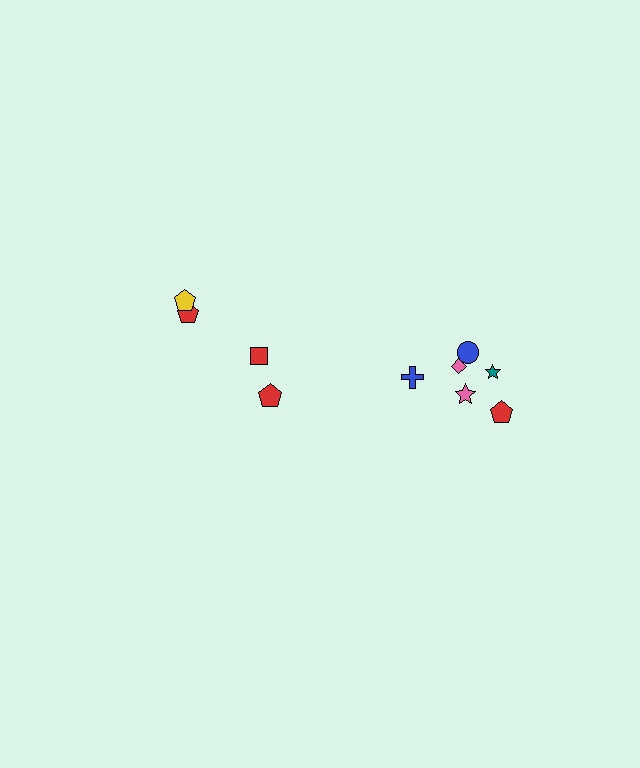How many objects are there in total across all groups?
There are 10 objects.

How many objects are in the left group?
There are 4 objects.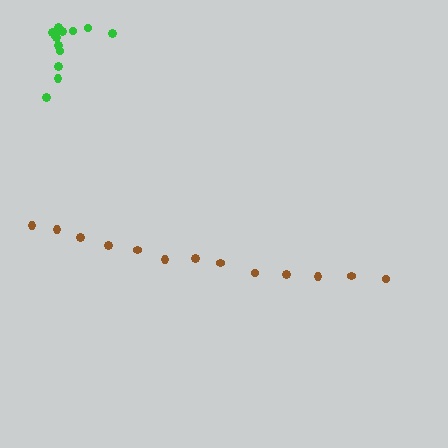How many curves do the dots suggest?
There are 2 distinct paths.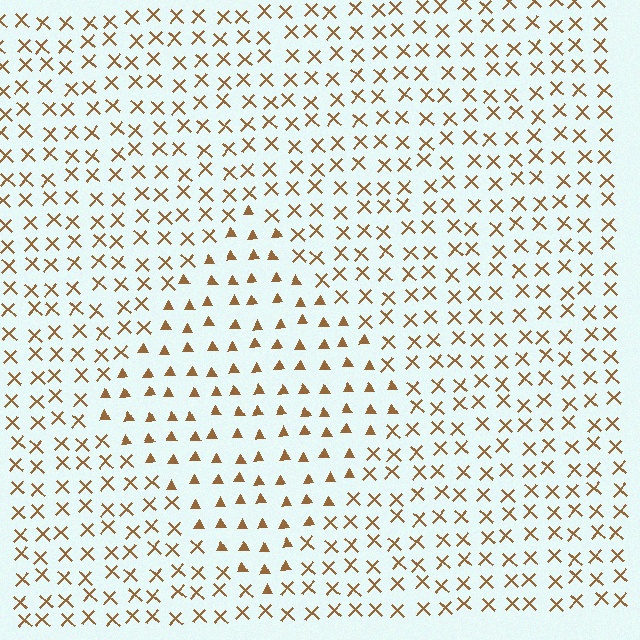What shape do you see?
I see a diamond.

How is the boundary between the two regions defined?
The boundary is defined by a change in element shape: triangles inside vs. X marks outside. All elements share the same color and spacing.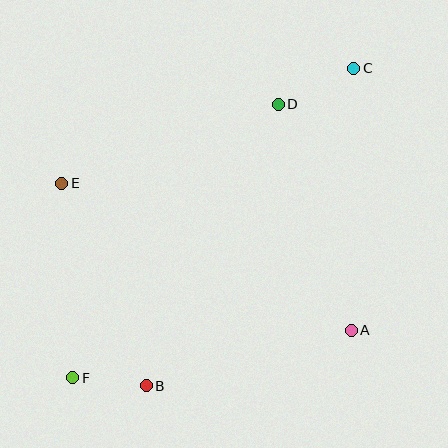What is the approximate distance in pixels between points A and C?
The distance between A and C is approximately 262 pixels.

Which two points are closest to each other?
Points B and F are closest to each other.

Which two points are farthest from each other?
Points C and F are farthest from each other.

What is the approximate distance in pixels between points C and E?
The distance between C and E is approximately 314 pixels.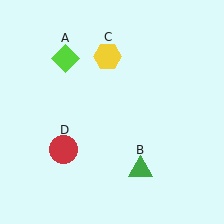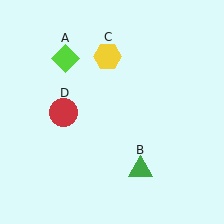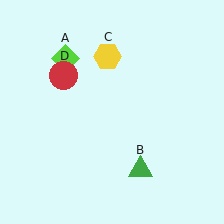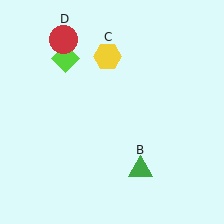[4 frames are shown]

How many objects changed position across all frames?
1 object changed position: red circle (object D).